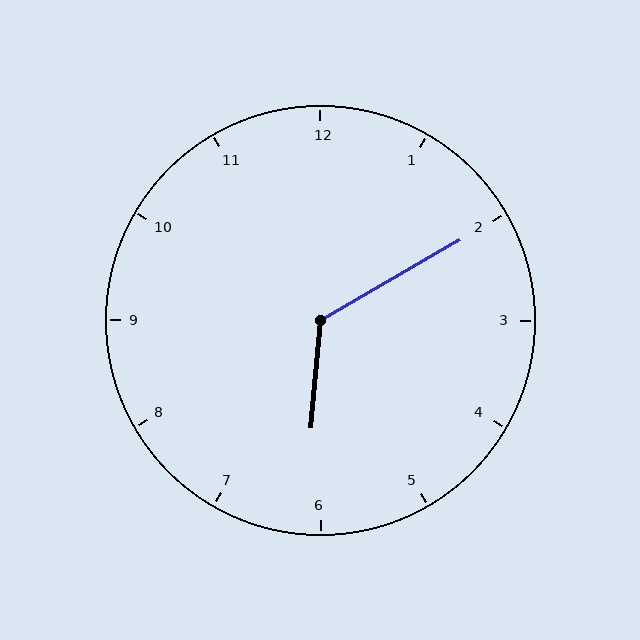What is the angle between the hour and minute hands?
Approximately 125 degrees.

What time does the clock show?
6:10.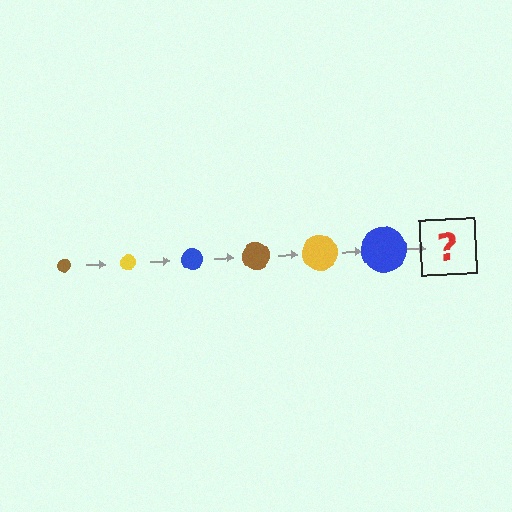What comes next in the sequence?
The next element should be a brown circle, larger than the previous one.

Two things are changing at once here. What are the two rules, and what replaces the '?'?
The two rules are that the circle grows larger each step and the color cycles through brown, yellow, and blue. The '?' should be a brown circle, larger than the previous one.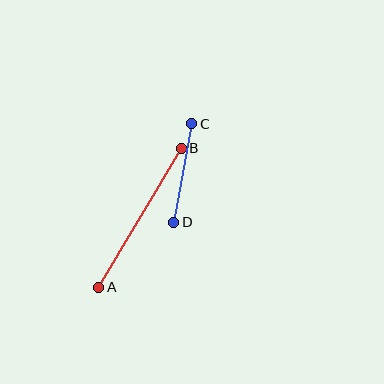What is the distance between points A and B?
The distance is approximately 162 pixels.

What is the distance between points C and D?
The distance is approximately 100 pixels.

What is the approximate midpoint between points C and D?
The midpoint is at approximately (183, 173) pixels.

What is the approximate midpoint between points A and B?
The midpoint is at approximately (140, 218) pixels.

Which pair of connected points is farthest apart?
Points A and B are farthest apart.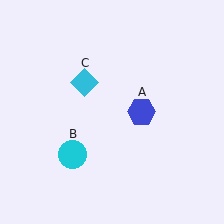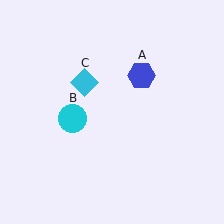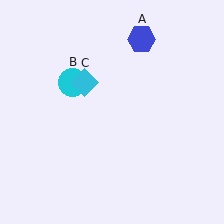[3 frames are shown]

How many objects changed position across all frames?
2 objects changed position: blue hexagon (object A), cyan circle (object B).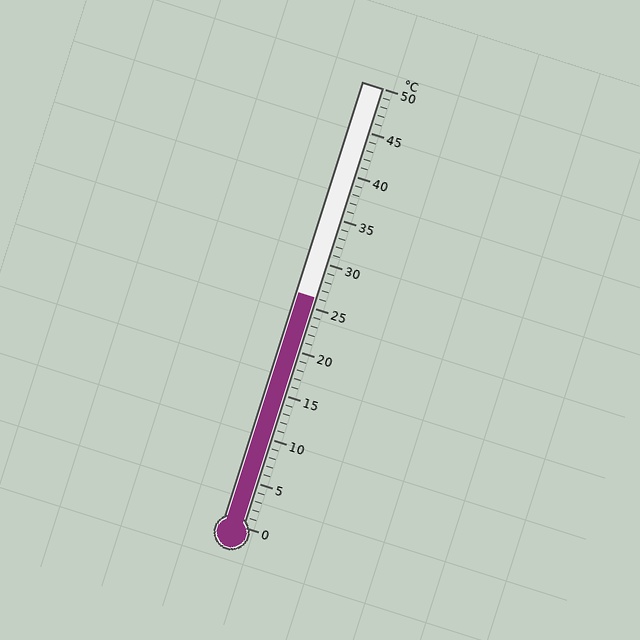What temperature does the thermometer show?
The thermometer shows approximately 26°C.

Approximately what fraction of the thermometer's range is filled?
The thermometer is filled to approximately 50% of its range.